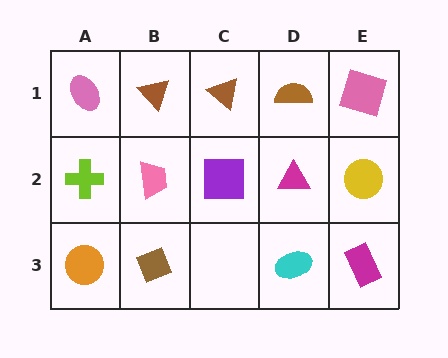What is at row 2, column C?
A purple square.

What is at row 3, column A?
An orange circle.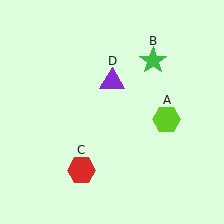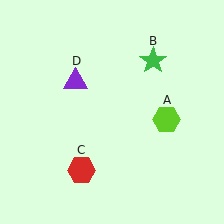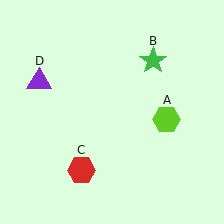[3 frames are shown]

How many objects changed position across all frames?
1 object changed position: purple triangle (object D).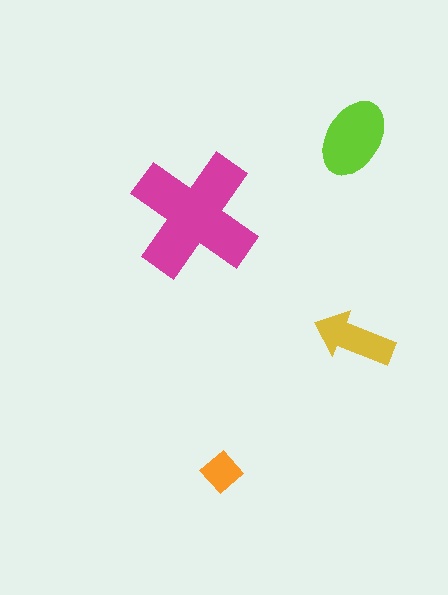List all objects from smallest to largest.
The orange diamond, the yellow arrow, the lime ellipse, the magenta cross.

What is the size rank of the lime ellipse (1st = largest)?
2nd.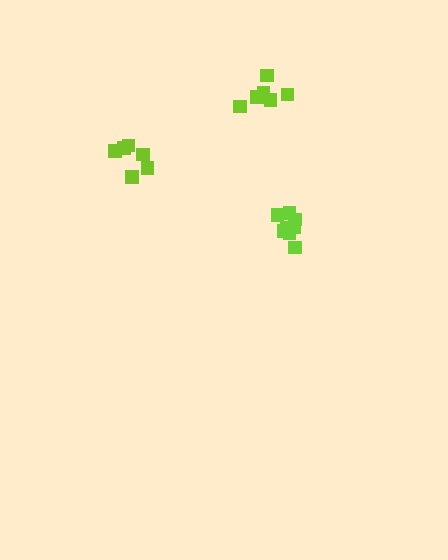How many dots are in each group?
Group 1: 8 dots, Group 2: 6 dots, Group 3: 6 dots (20 total).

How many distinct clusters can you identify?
There are 3 distinct clusters.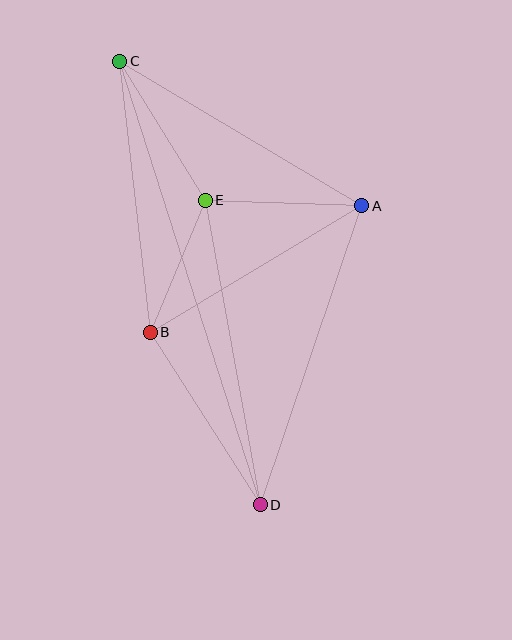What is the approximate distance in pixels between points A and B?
The distance between A and B is approximately 246 pixels.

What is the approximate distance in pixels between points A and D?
The distance between A and D is approximately 316 pixels.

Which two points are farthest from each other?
Points C and D are farthest from each other.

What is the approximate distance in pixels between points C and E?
The distance between C and E is approximately 163 pixels.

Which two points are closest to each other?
Points B and E are closest to each other.